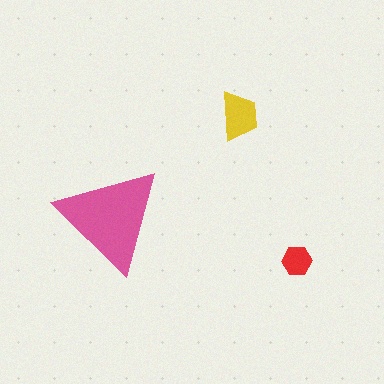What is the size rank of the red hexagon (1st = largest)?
3rd.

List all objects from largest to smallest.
The pink triangle, the yellow trapezoid, the red hexagon.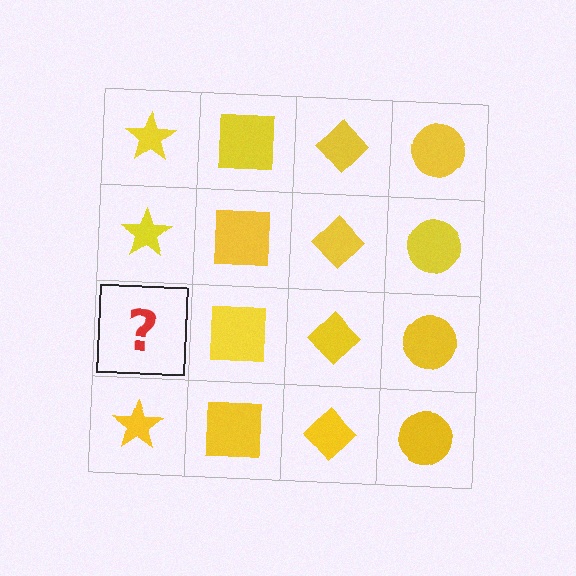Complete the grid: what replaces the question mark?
The question mark should be replaced with a yellow star.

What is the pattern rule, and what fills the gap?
The rule is that each column has a consistent shape. The gap should be filled with a yellow star.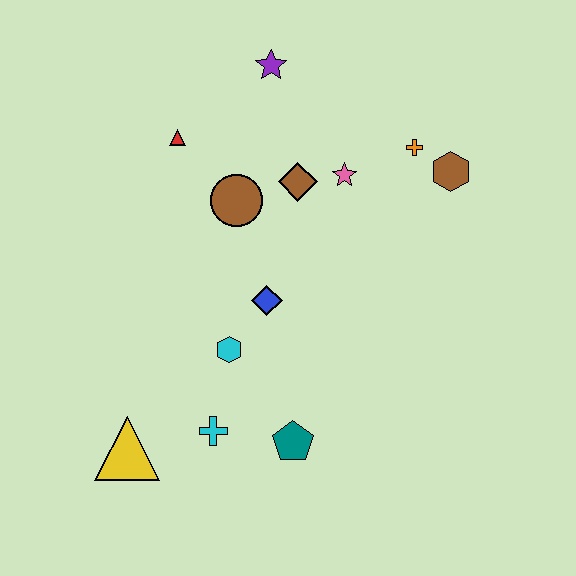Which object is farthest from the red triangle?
The teal pentagon is farthest from the red triangle.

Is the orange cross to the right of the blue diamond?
Yes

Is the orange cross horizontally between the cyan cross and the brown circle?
No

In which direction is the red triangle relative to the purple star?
The red triangle is to the left of the purple star.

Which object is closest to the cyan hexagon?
The blue diamond is closest to the cyan hexagon.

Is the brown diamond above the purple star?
No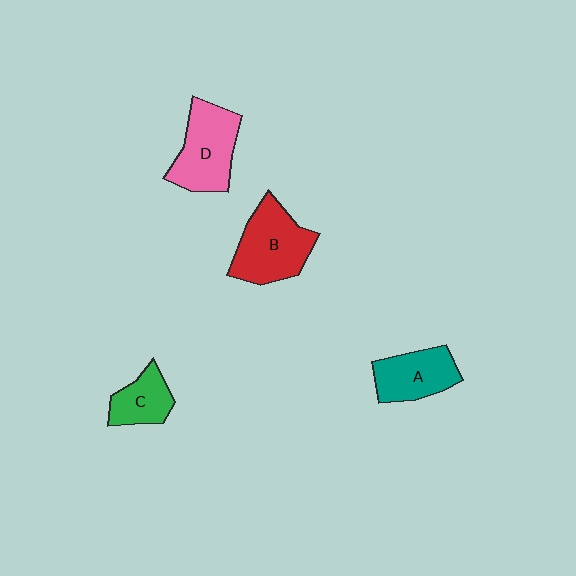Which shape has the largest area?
Shape B (red).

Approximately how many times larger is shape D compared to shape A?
Approximately 1.3 times.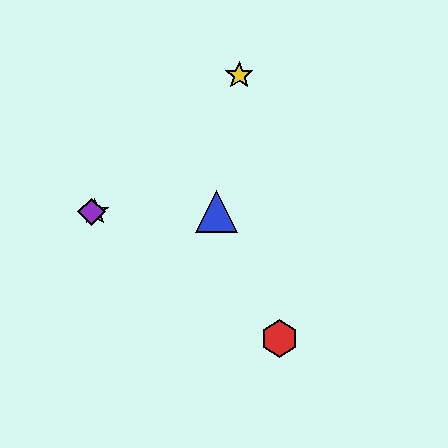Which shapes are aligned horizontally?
The blue triangle, the green star, the purple diamond are aligned horizontally.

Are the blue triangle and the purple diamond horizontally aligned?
Yes, both are at y≈212.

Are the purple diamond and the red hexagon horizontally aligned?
No, the purple diamond is at y≈212 and the red hexagon is at y≈339.